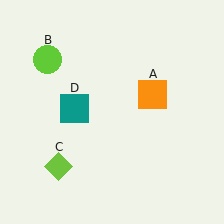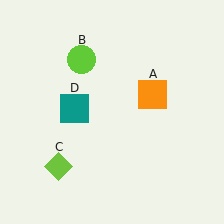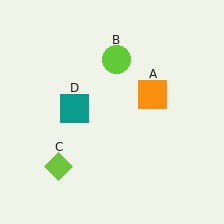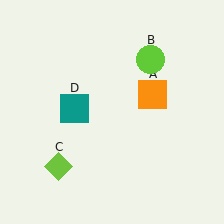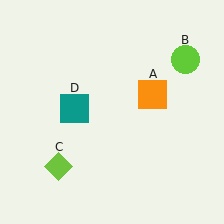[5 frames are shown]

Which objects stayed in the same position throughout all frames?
Orange square (object A) and lime diamond (object C) and teal square (object D) remained stationary.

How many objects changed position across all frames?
1 object changed position: lime circle (object B).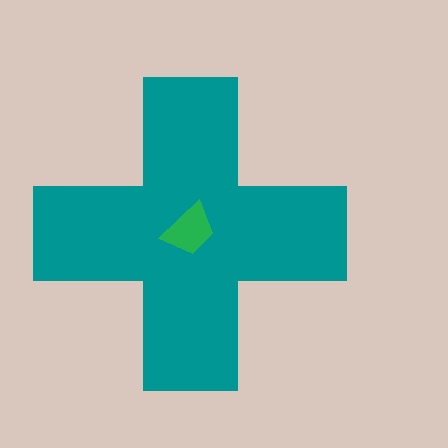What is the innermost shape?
The green trapezoid.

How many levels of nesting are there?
2.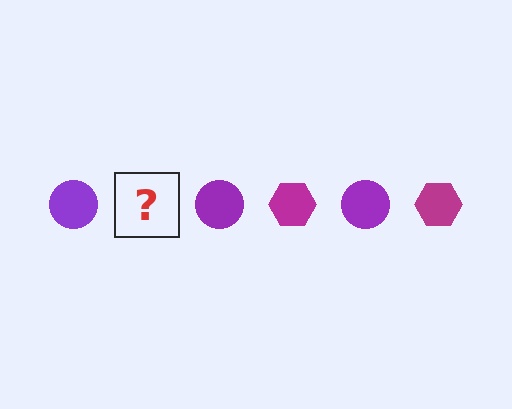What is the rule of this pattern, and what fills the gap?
The rule is that the pattern alternates between purple circle and magenta hexagon. The gap should be filled with a magenta hexagon.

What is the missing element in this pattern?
The missing element is a magenta hexagon.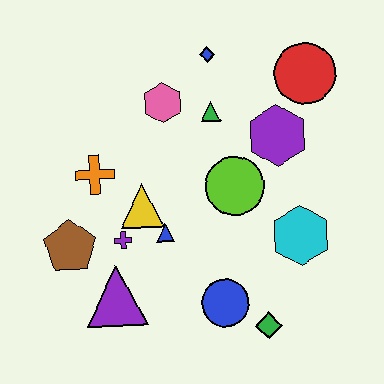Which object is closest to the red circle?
The purple hexagon is closest to the red circle.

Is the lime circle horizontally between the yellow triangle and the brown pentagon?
No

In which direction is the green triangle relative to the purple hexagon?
The green triangle is to the left of the purple hexagon.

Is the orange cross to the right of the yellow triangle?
No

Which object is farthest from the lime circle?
The brown pentagon is farthest from the lime circle.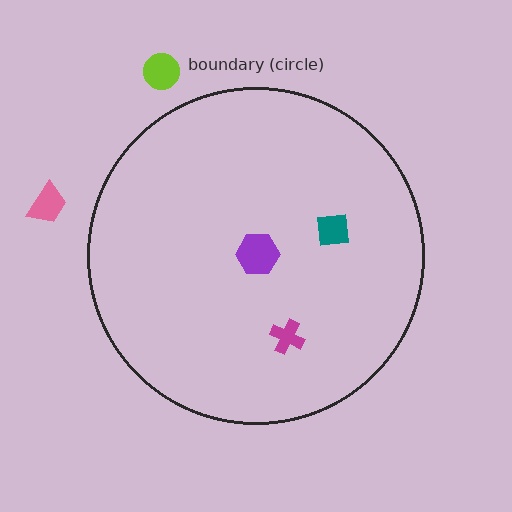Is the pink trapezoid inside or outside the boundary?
Outside.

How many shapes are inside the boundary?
3 inside, 2 outside.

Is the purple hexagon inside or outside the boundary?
Inside.